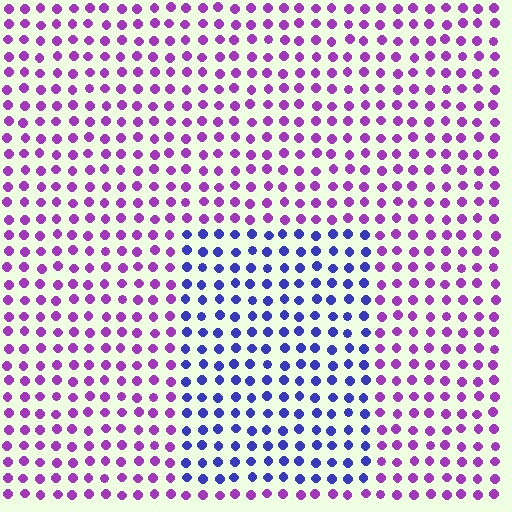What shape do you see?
I see a rectangle.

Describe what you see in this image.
The image is filled with small purple elements in a uniform arrangement. A rectangle-shaped region is visible where the elements are tinted to a slightly different hue, forming a subtle color boundary.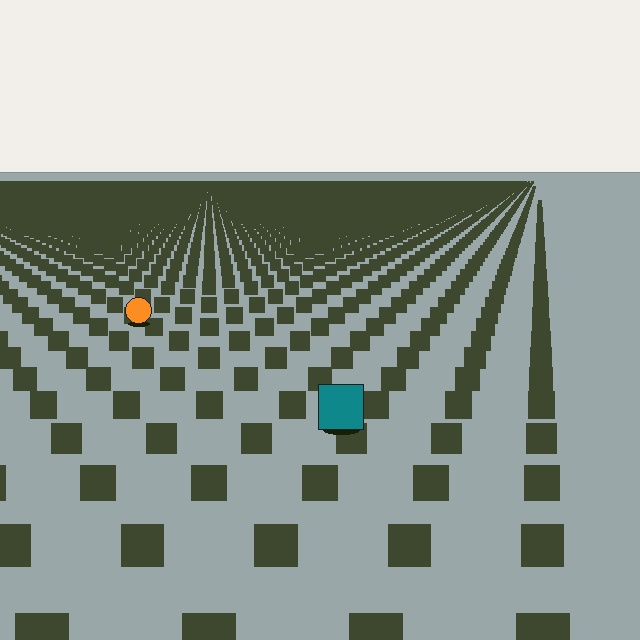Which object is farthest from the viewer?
The orange circle is farthest from the viewer. It appears smaller and the ground texture around it is denser.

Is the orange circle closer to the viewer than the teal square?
No. The teal square is closer — you can tell from the texture gradient: the ground texture is coarser near it.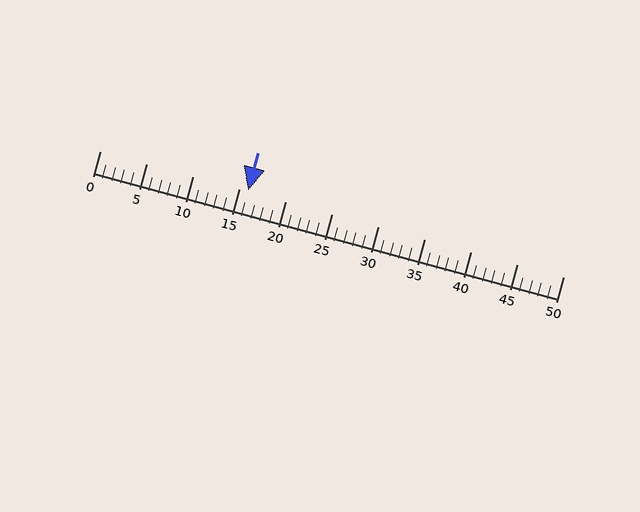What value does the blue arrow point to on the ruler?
The blue arrow points to approximately 16.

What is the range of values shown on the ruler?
The ruler shows values from 0 to 50.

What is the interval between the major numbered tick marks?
The major tick marks are spaced 5 units apart.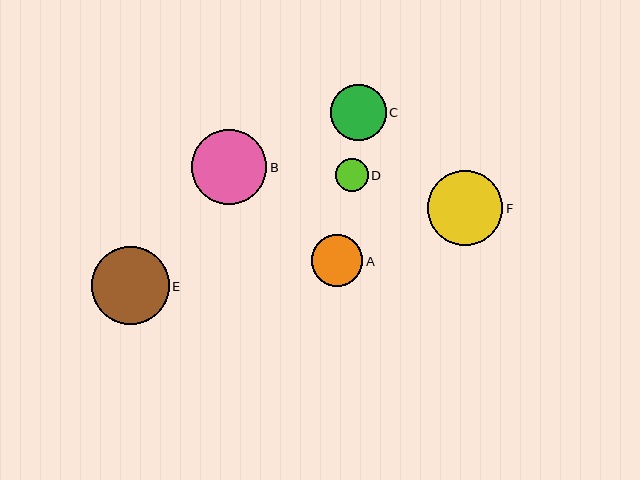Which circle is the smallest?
Circle D is the smallest with a size of approximately 33 pixels.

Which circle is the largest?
Circle E is the largest with a size of approximately 78 pixels.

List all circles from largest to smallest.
From largest to smallest: E, B, F, C, A, D.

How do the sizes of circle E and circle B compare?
Circle E and circle B are approximately the same size.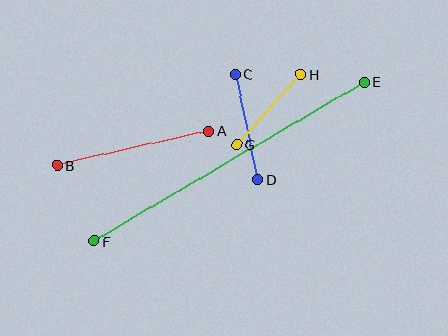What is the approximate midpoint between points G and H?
The midpoint is at approximately (269, 109) pixels.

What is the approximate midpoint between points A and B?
The midpoint is at approximately (133, 148) pixels.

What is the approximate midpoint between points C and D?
The midpoint is at approximately (246, 127) pixels.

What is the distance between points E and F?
The distance is approximately 313 pixels.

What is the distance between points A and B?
The distance is approximately 155 pixels.